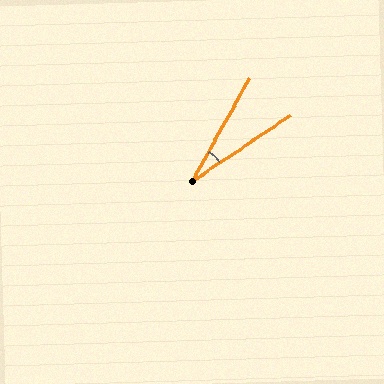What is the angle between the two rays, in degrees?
Approximately 27 degrees.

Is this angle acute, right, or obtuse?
It is acute.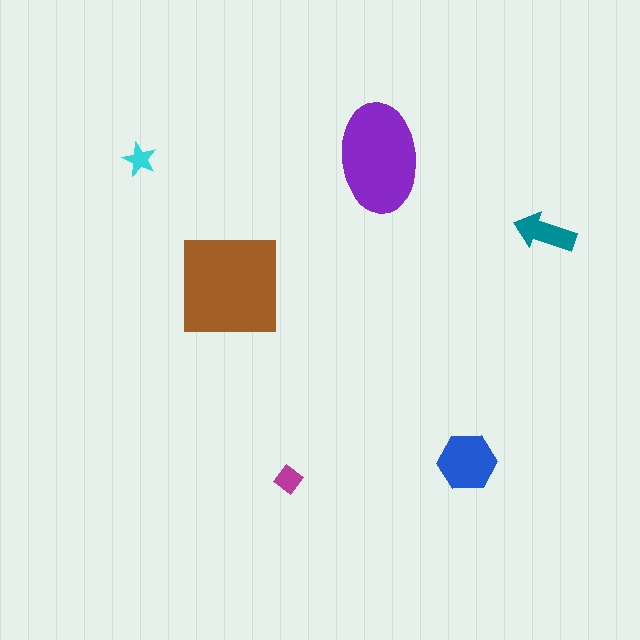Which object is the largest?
The brown square.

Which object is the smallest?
The cyan star.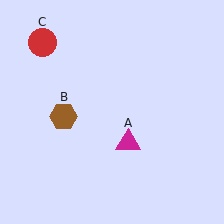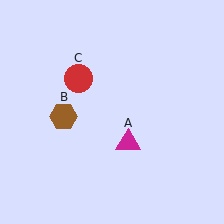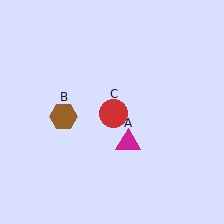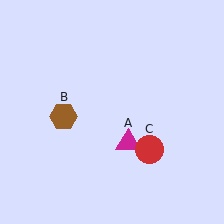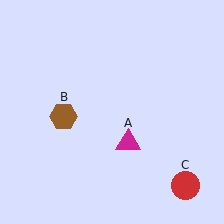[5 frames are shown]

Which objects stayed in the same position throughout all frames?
Magenta triangle (object A) and brown hexagon (object B) remained stationary.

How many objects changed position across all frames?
1 object changed position: red circle (object C).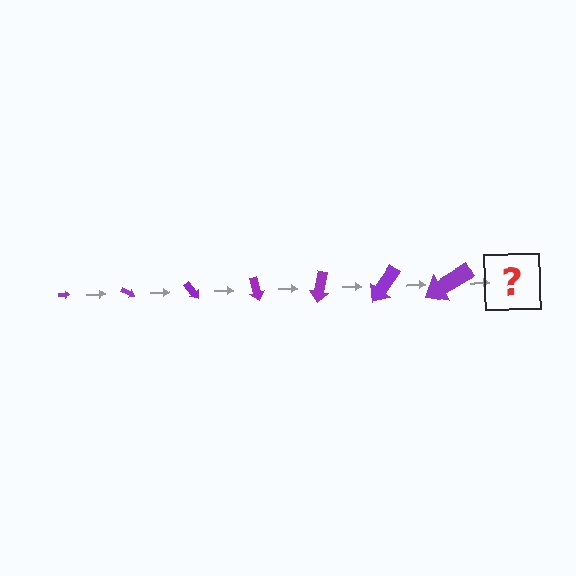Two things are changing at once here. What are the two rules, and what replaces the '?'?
The two rules are that the arrow grows larger each step and it rotates 25 degrees each step. The '?' should be an arrow, larger than the previous one and rotated 175 degrees from the start.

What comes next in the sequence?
The next element should be an arrow, larger than the previous one and rotated 175 degrees from the start.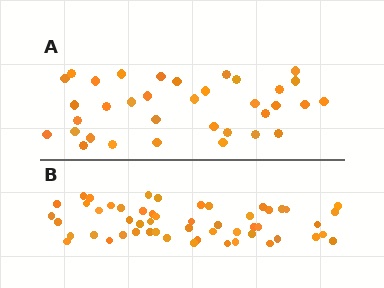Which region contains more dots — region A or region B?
Region B (the bottom region) has more dots.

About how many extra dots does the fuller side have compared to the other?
Region B has approximately 20 more dots than region A.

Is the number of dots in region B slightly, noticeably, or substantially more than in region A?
Region B has substantially more. The ratio is roughly 1.5 to 1.